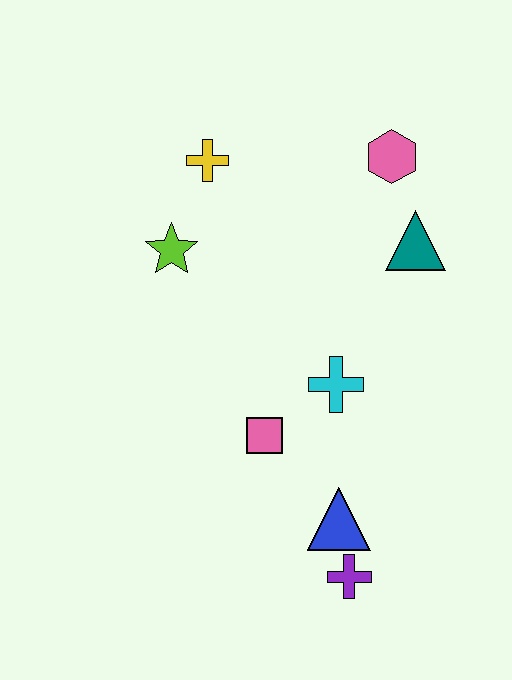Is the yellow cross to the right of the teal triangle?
No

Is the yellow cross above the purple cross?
Yes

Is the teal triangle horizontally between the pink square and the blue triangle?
No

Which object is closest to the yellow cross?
The lime star is closest to the yellow cross.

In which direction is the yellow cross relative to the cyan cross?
The yellow cross is above the cyan cross.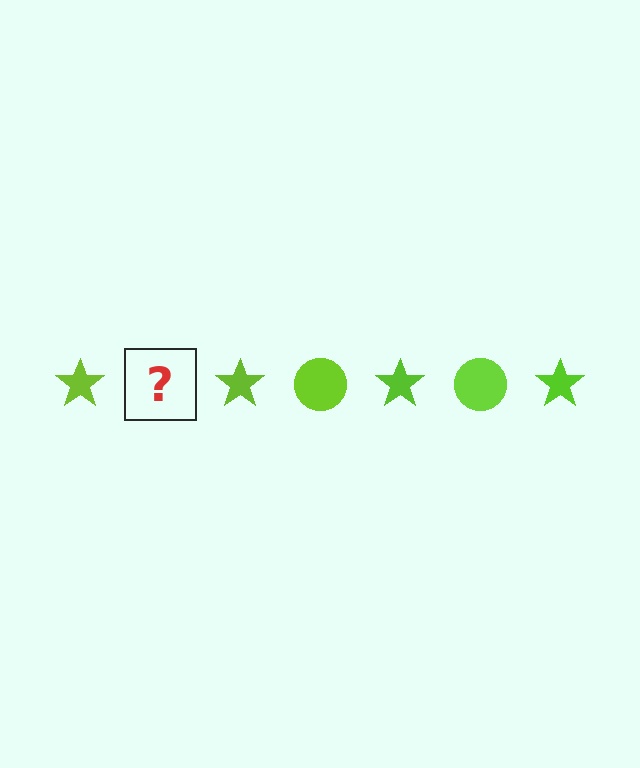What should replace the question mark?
The question mark should be replaced with a lime circle.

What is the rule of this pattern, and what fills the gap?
The rule is that the pattern cycles through star, circle shapes in lime. The gap should be filled with a lime circle.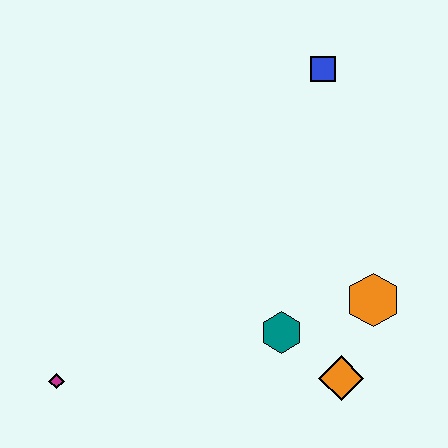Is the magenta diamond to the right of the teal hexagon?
No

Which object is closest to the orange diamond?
The teal hexagon is closest to the orange diamond.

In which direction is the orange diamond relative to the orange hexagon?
The orange diamond is below the orange hexagon.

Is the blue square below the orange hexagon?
No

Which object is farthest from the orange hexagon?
The magenta diamond is farthest from the orange hexagon.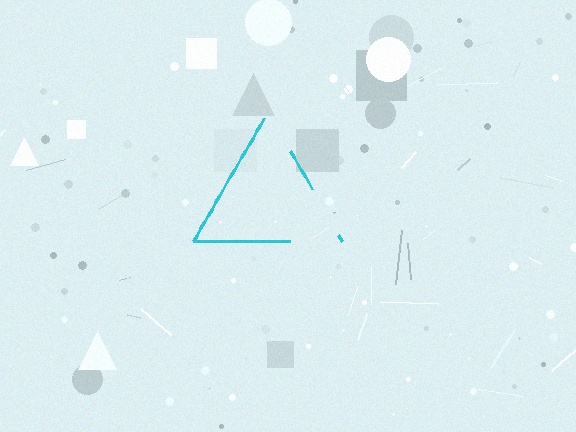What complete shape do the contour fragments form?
The contour fragments form a triangle.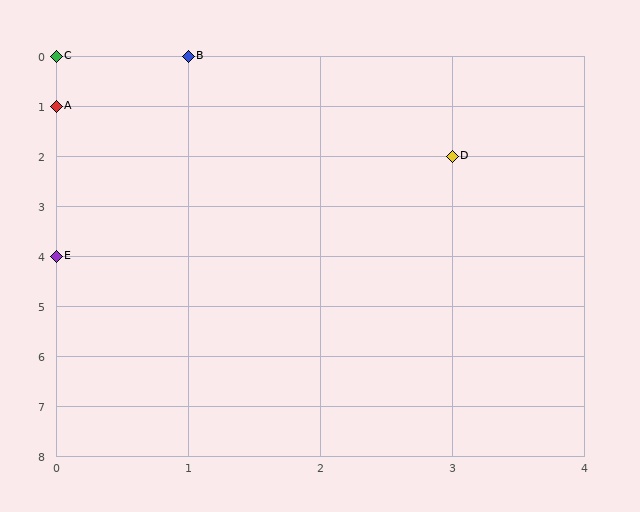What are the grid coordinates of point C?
Point C is at grid coordinates (0, 0).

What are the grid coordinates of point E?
Point E is at grid coordinates (0, 4).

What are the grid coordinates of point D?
Point D is at grid coordinates (3, 2).